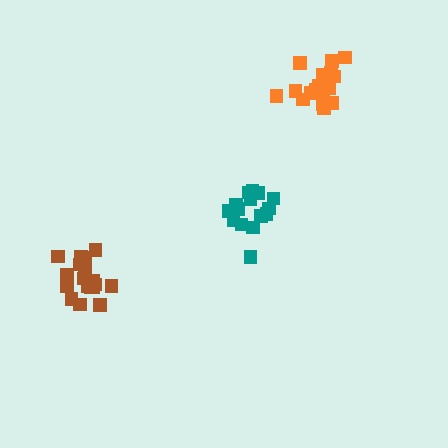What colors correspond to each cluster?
The clusters are colored: brown, orange, teal.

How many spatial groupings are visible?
There are 3 spatial groupings.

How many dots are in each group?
Group 1: 20 dots, Group 2: 19 dots, Group 3: 15 dots (54 total).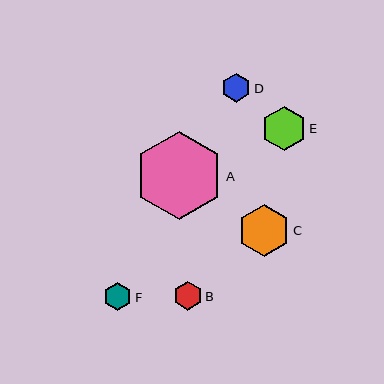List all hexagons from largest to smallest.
From largest to smallest: A, C, E, B, D, F.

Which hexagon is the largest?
Hexagon A is the largest with a size of approximately 88 pixels.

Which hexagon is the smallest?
Hexagon F is the smallest with a size of approximately 28 pixels.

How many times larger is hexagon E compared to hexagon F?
Hexagon E is approximately 1.6 times the size of hexagon F.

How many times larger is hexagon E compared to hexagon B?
Hexagon E is approximately 1.5 times the size of hexagon B.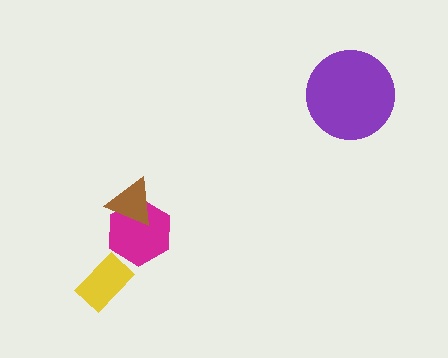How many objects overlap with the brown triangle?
1 object overlaps with the brown triangle.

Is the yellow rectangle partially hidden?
No, no other shape covers it.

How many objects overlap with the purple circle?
0 objects overlap with the purple circle.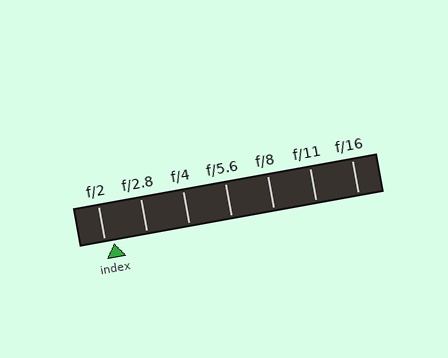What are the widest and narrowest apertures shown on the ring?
The widest aperture shown is f/2 and the narrowest is f/16.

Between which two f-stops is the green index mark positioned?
The index mark is between f/2 and f/2.8.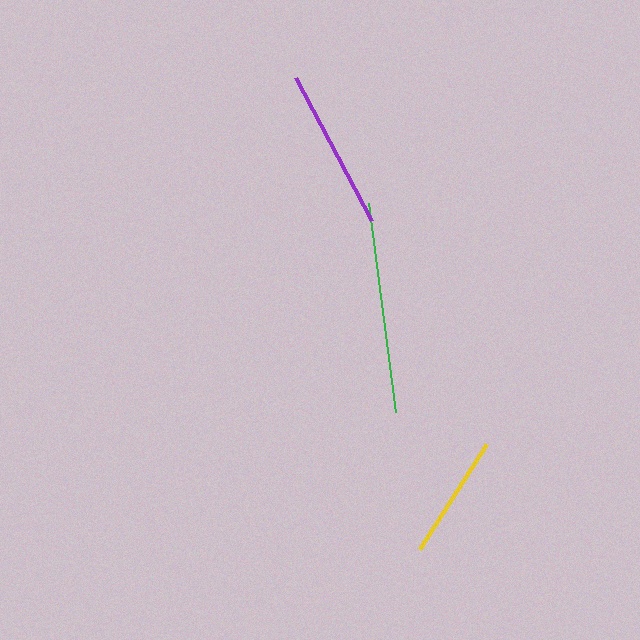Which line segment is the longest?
The green line is the longest at approximately 210 pixels.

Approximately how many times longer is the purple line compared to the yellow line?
The purple line is approximately 1.3 times the length of the yellow line.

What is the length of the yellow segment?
The yellow segment is approximately 125 pixels long.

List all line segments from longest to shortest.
From longest to shortest: green, purple, yellow.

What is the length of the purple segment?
The purple segment is approximately 162 pixels long.